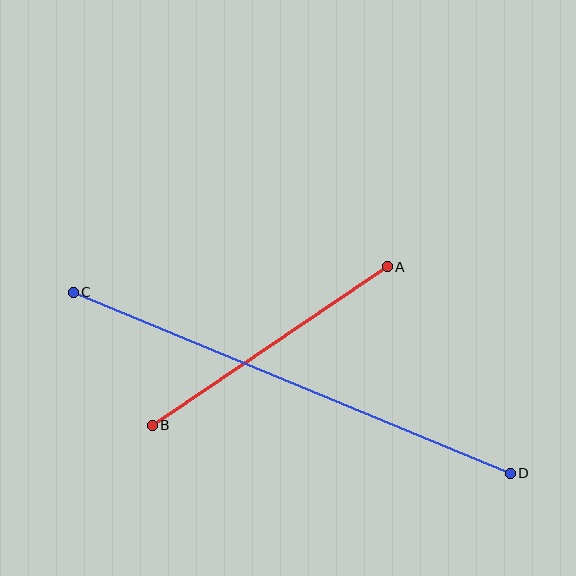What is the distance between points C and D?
The distance is approximately 473 pixels.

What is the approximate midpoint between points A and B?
The midpoint is at approximately (270, 346) pixels.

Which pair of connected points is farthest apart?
Points C and D are farthest apart.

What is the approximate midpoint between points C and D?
The midpoint is at approximately (292, 383) pixels.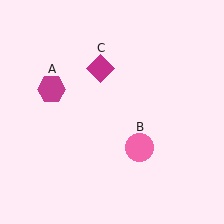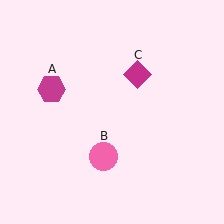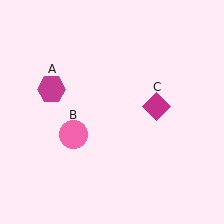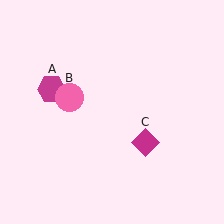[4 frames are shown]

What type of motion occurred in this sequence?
The pink circle (object B), magenta diamond (object C) rotated clockwise around the center of the scene.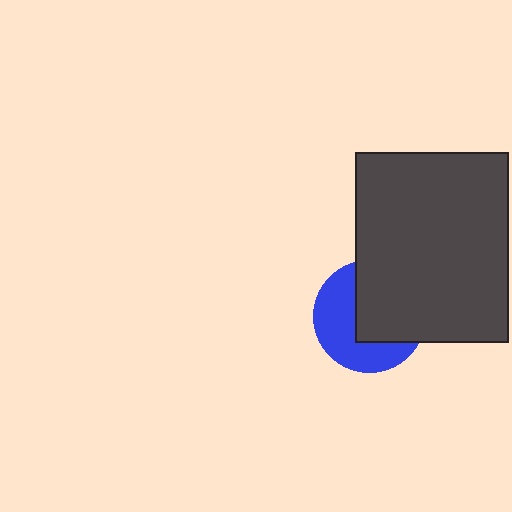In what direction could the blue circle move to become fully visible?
The blue circle could move toward the lower-left. That would shift it out from behind the dark gray rectangle entirely.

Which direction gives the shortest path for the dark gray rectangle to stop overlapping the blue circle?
Moving toward the upper-right gives the shortest separation.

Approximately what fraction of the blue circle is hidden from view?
Roughly 51% of the blue circle is hidden behind the dark gray rectangle.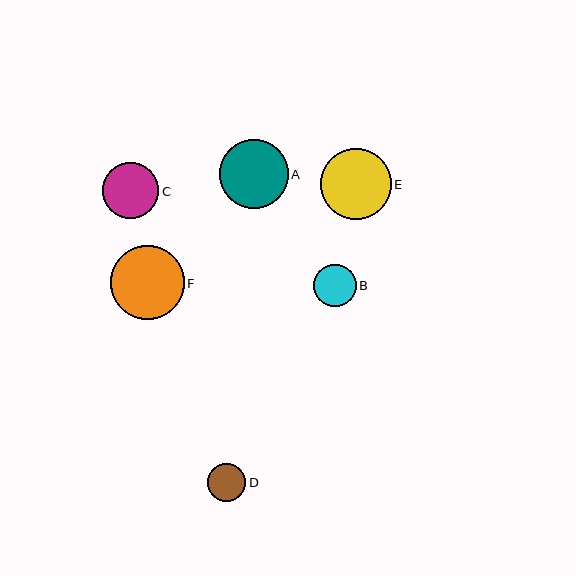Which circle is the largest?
Circle F is the largest with a size of approximately 74 pixels.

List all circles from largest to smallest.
From largest to smallest: F, E, A, C, B, D.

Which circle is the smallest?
Circle D is the smallest with a size of approximately 38 pixels.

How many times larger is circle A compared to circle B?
Circle A is approximately 1.6 times the size of circle B.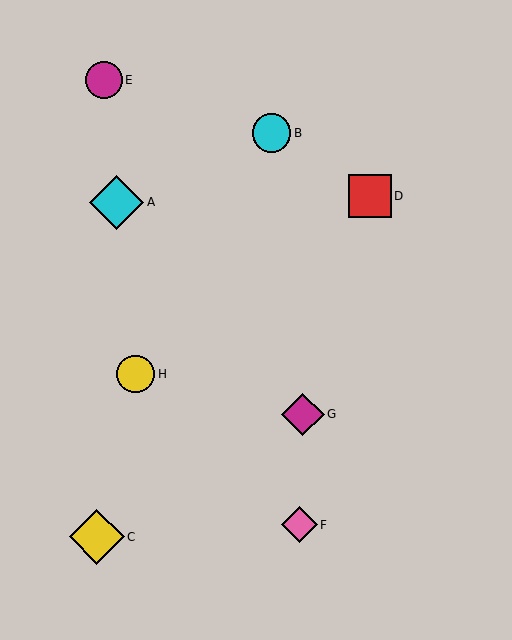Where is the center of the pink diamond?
The center of the pink diamond is at (299, 525).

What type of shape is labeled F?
Shape F is a pink diamond.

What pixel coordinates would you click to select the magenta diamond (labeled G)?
Click at (303, 414) to select the magenta diamond G.